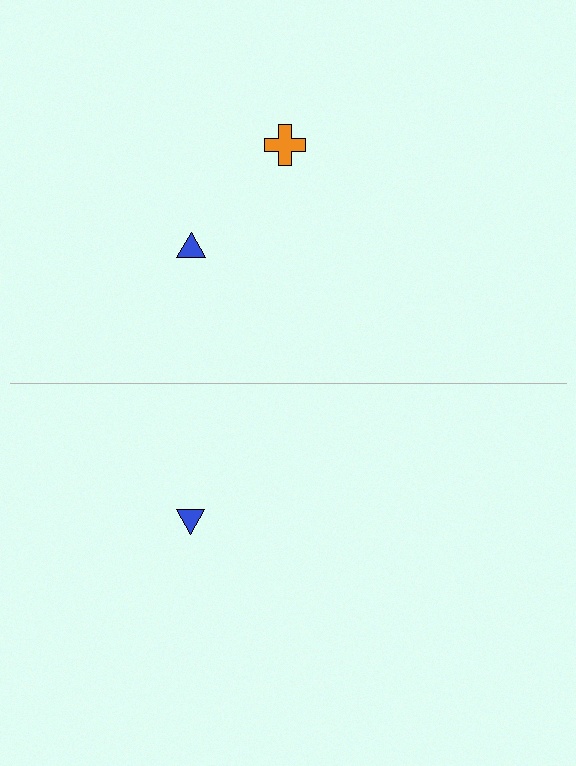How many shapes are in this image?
There are 3 shapes in this image.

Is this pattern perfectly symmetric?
No, the pattern is not perfectly symmetric. A orange cross is missing from the bottom side.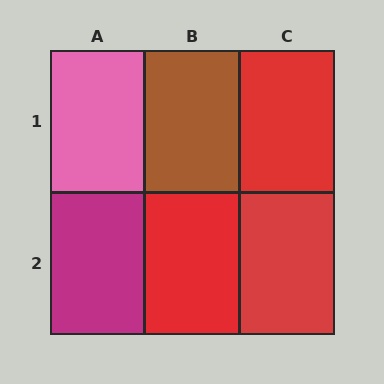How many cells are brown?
1 cell is brown.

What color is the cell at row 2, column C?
Red.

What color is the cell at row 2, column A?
Magenta.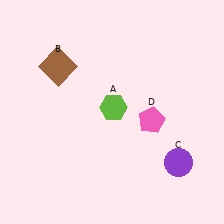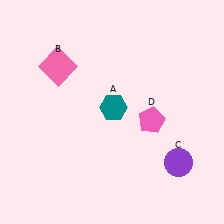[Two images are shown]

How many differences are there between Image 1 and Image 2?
There are 2 differences between the two images.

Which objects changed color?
A changed from lime to teal. B changed from brown to pink.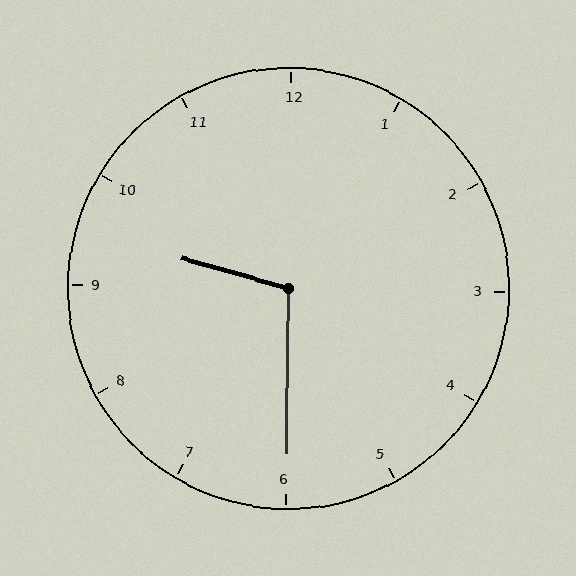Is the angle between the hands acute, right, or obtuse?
It is obtuse.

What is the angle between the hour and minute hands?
Approximately 105 degrees.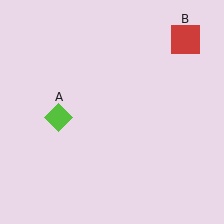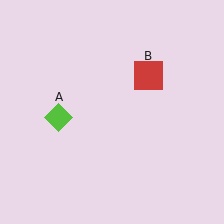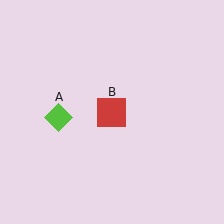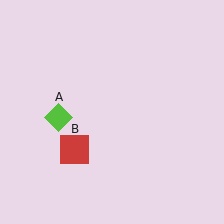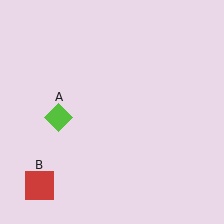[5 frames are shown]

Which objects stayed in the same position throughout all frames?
Lime diamond (object A) remained stationary.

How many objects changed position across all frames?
1 object changed position: red square (object B).